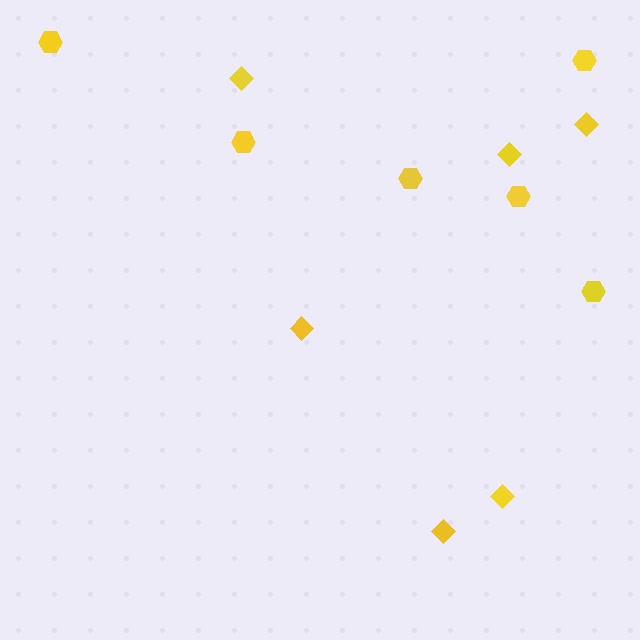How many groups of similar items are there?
There are 2 groups: one group of hexagons (6) and one group of diamonds (6).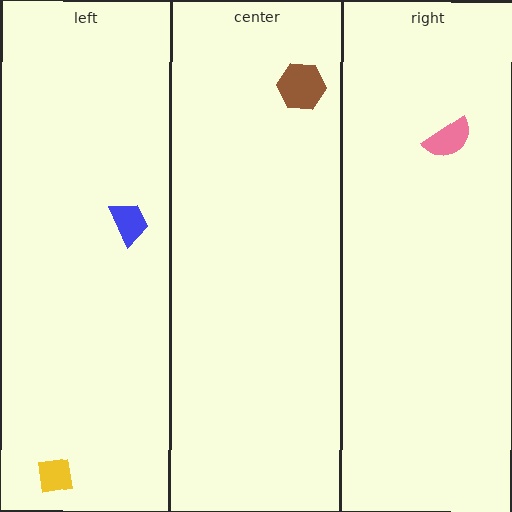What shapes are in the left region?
The yellow square, the blue trapezoid.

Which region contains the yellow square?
The left region.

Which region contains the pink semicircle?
The right region.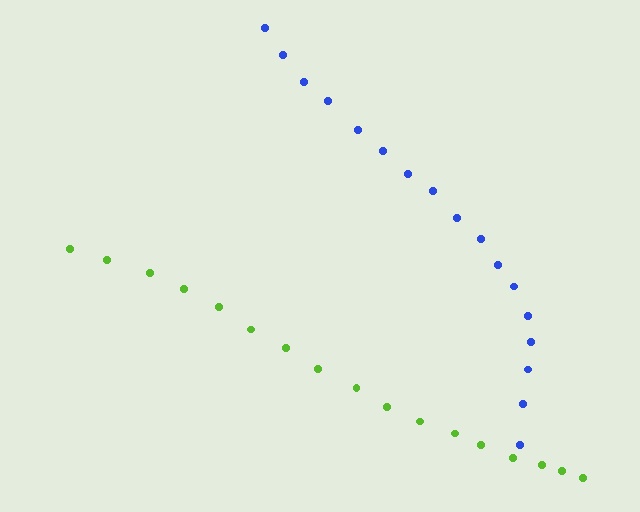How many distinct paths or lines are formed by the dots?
There are 2 distinct paths.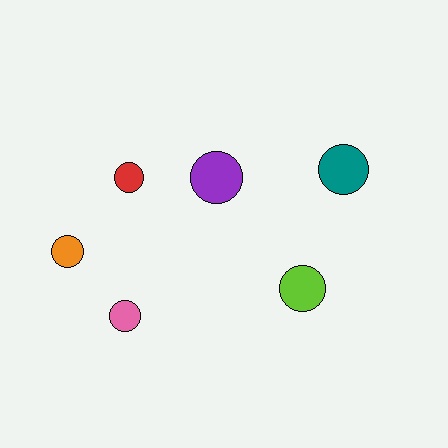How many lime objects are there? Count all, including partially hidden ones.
There is 1 lime object.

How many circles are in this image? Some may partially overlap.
There are 6 circles.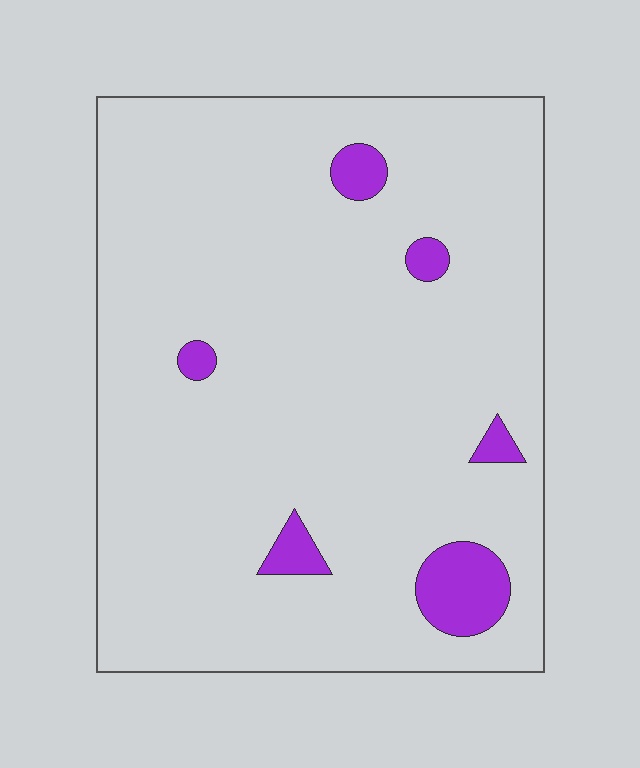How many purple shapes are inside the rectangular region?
6.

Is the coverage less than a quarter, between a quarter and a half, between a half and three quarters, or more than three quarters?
Less than a quarter.